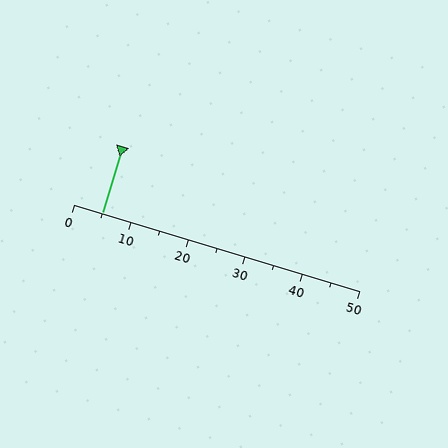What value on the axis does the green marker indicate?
The marker indicates approximately 5.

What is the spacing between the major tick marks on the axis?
The major ticks are spaced 10 apart.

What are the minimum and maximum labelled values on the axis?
The axis runs from 0 to 50.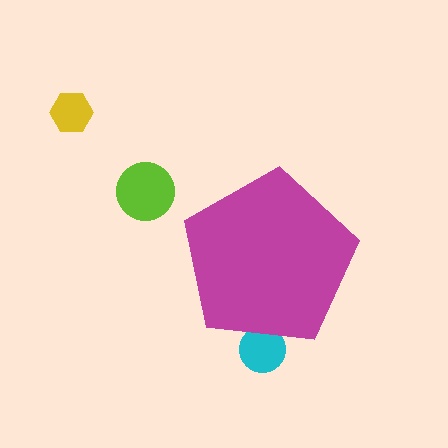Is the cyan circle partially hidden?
Yes, the cyan circle is partially hidden behind the magenta pentagon.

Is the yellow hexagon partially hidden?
No, the yellow hexagon is fully visible.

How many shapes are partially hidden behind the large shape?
1 shape is partially hidden.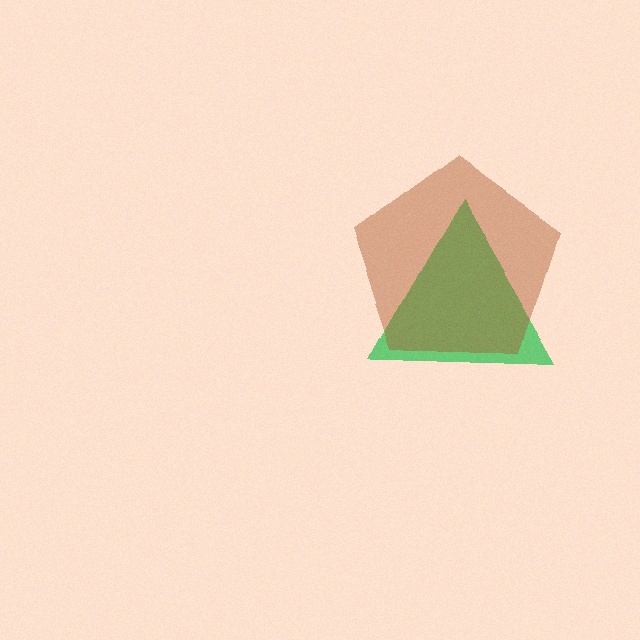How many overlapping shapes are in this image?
There are 2 overlapping shapes in the image.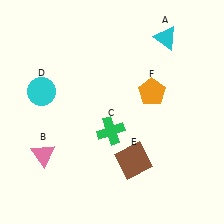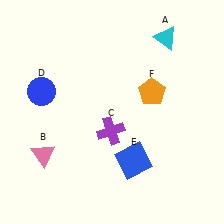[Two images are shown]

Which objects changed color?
C changed from green to purple. D changed from cyan to blue. E changed from brown to blue.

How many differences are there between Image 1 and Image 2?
There are 3 differences between the two images.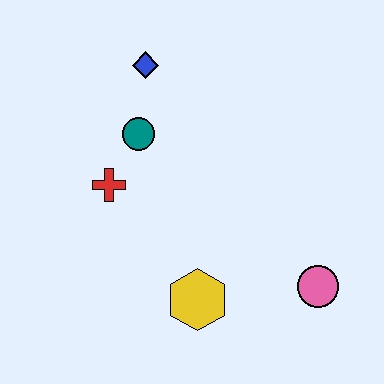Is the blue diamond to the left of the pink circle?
Yes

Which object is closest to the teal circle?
The red cross is closest to the teal circle.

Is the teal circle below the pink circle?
No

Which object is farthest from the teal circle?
The pink circle is farthest from the teal circle.